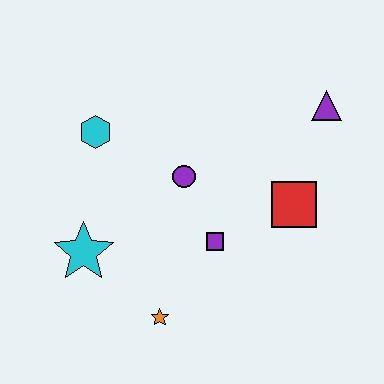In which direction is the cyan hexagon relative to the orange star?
The cyan hexagon is above the orange star.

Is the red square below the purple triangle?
Yes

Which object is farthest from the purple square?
The purple triangle is farthest from the purple square.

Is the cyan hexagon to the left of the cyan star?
No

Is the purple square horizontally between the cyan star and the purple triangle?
Yes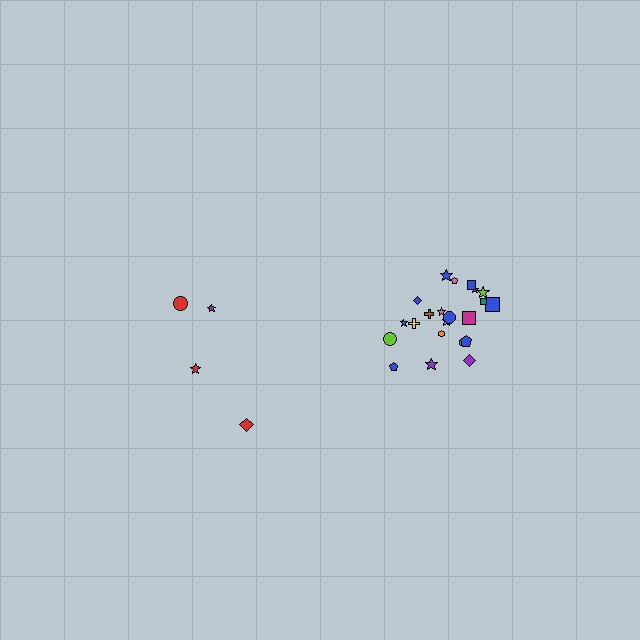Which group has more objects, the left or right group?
The right group.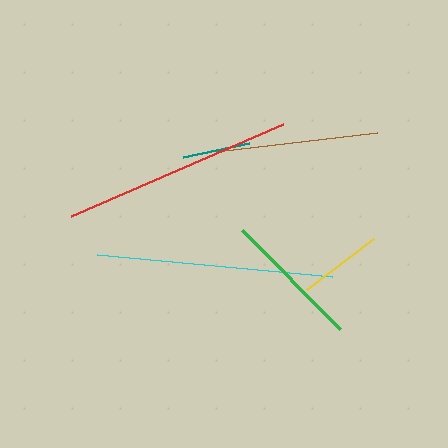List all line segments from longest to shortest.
From longest to shortest: cyan, red, brown, green, yellow, teal.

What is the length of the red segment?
The red segment is approximately 230 pixels long.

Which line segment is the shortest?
The teal line is the shortest at approximately 67 pixels.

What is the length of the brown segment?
The brown segment is approximately 162 pixels long.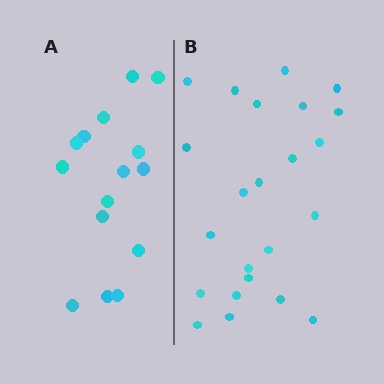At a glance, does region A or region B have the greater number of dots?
Region B (the right region) has more dots.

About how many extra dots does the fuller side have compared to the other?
Region B has roughly 8 or so more dots than region A.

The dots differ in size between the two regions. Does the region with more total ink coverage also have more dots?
No. Region A has more total ink coverage because its dots are larger, but region B actually contains more individual dots. Total area can be misleading — the number of items is what matters here.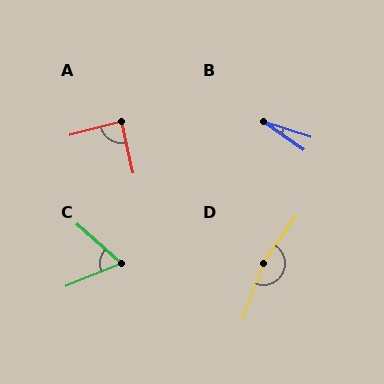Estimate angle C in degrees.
Approximately 64 degrees.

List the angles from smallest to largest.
B (16°), C (64°), A (88°), D (167°).